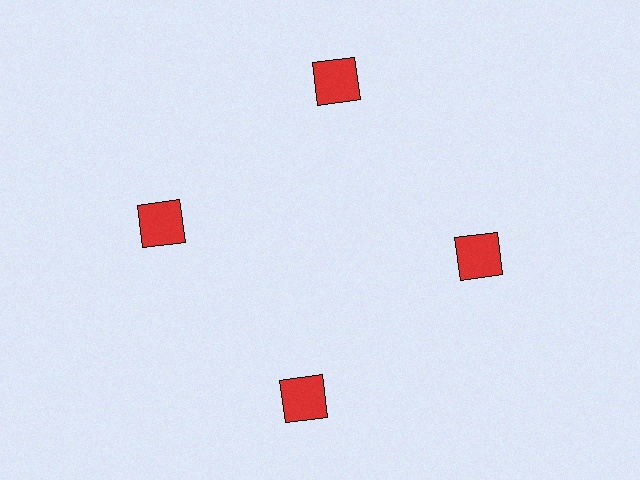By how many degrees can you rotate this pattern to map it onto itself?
The pattern maps onto itself every 90 degrees of rotation.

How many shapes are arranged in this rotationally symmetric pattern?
There are 4 shapes, arranged in 4 groups of 1.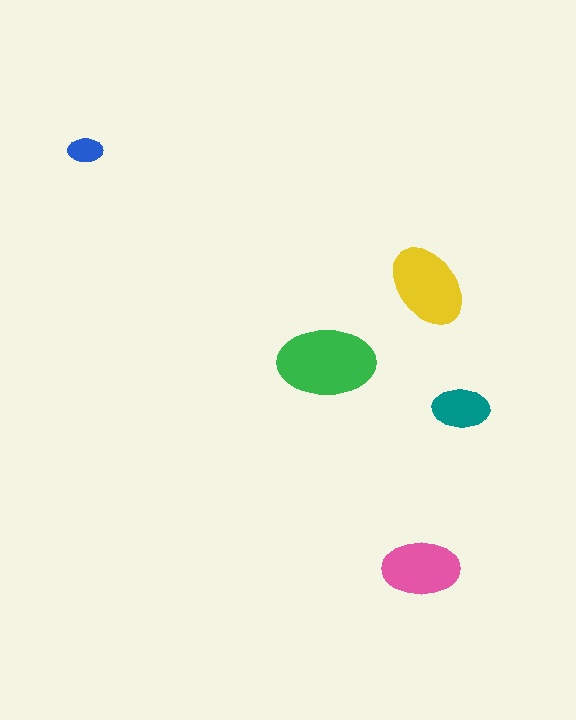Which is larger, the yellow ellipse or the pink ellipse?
The yellow one.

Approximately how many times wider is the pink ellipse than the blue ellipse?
About 2 times wider.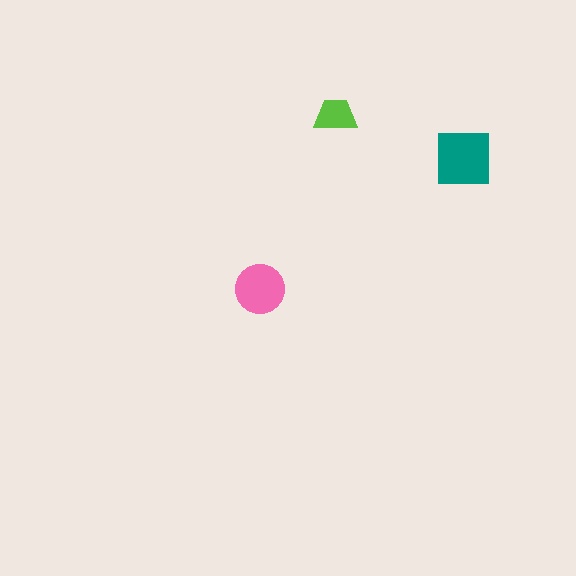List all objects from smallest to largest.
The lime trapezoid, the pink circle, the teal square.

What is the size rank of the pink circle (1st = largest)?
2nd.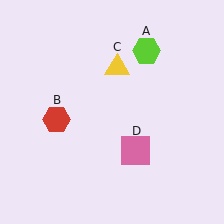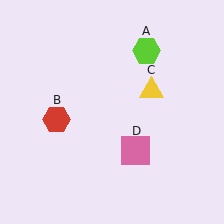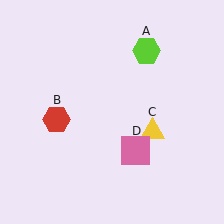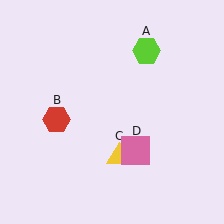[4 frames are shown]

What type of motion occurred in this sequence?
The yellow triangle (object C) rotated clockwise around the center of the scene.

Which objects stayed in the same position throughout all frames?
Lime hexagon (object A) and red hexagon (object B) and pink square (object D) remained stationary.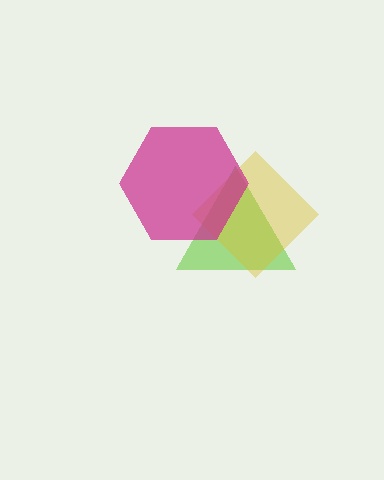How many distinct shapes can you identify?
There are 3 distinct shapes: a lime triangle, a yellow diamond, a magenta hexagon.